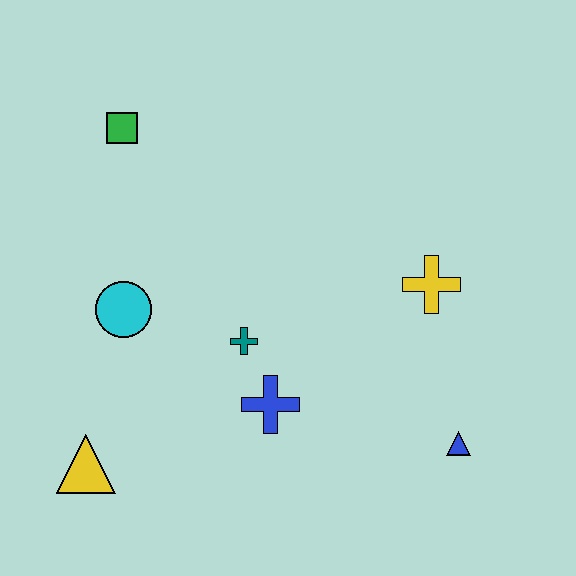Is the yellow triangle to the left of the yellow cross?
Yes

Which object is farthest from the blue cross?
The green square is farthest from the blue cross.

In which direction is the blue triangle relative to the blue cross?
The blue triangle is to the right of the blue cross.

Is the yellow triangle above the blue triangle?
No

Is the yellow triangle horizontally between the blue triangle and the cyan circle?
No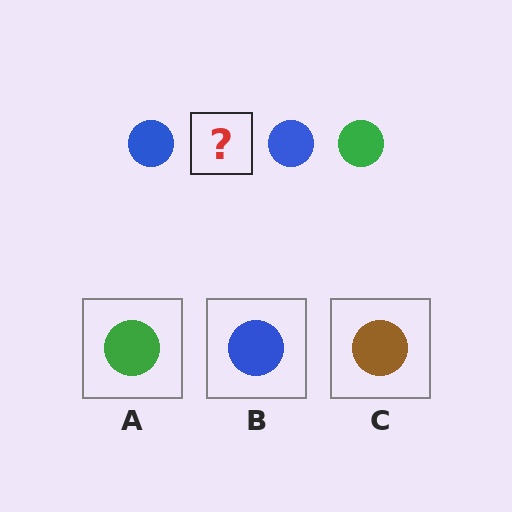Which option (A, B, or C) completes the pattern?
A.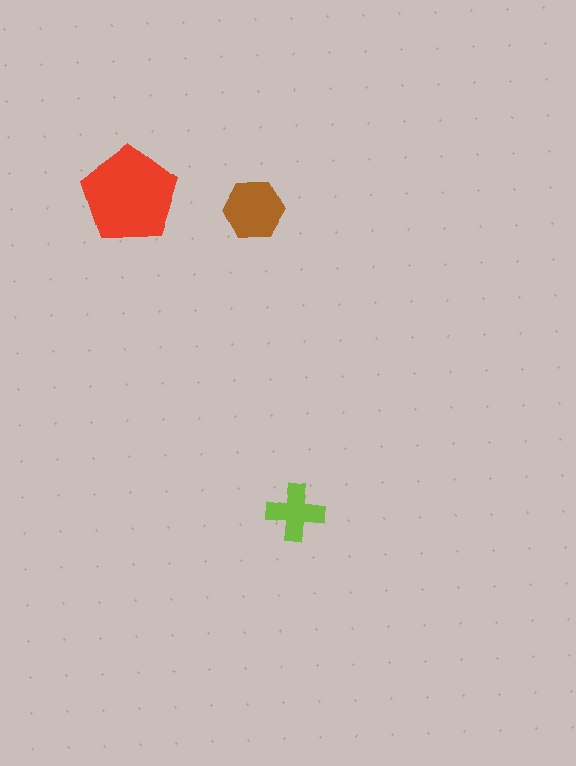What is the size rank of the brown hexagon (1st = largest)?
2nd.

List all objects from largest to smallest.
The red pentagon, the brown hexagon, the lime cross.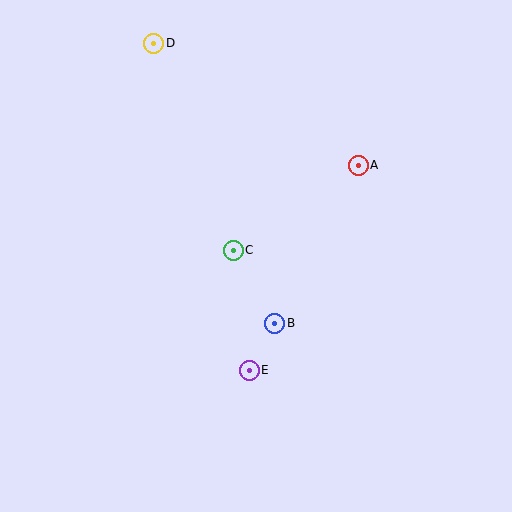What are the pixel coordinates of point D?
Point D is at (153, 43).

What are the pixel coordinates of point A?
Point A is at (358, 165).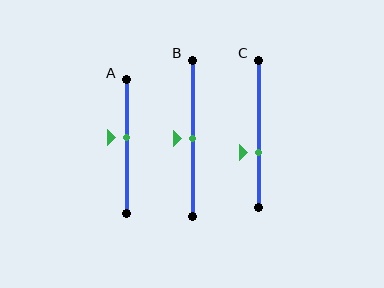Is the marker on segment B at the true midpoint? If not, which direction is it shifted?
Yes, the marker on segment B is at the true midpoint.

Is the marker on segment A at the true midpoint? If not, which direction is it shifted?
No, the marker on segment A is shifted upward by about 7% of the segment length.